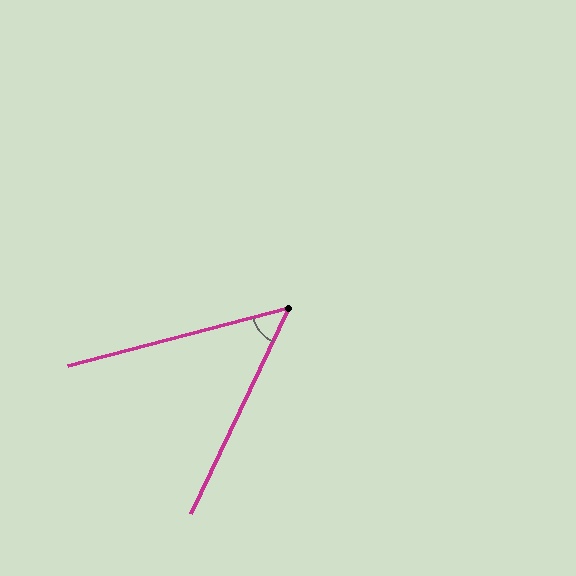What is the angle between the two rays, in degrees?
Approximately 50 degrees.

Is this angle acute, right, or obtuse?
It is acute.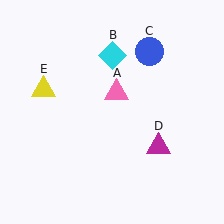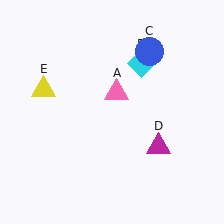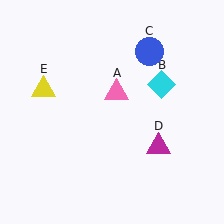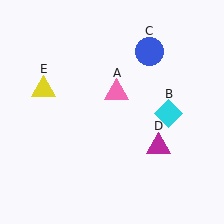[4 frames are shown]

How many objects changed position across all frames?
1 object changed position: cyan diamond (object B).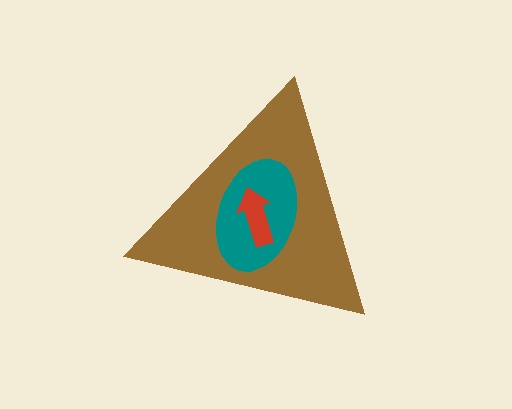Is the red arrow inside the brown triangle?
Yes.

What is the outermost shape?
The brown triangle.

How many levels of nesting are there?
3.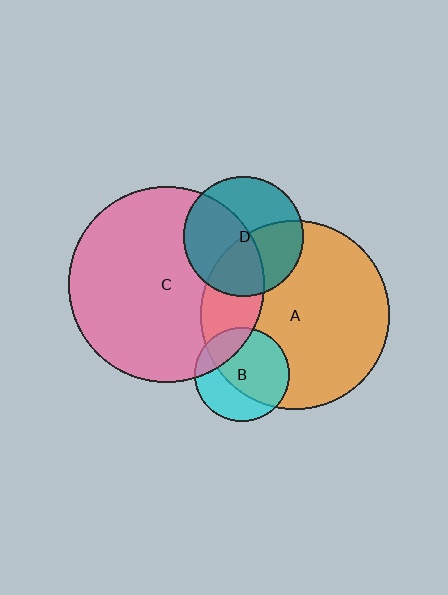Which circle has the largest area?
Circle C (pink).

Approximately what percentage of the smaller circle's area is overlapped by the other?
Approximately 20%.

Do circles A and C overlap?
Yes.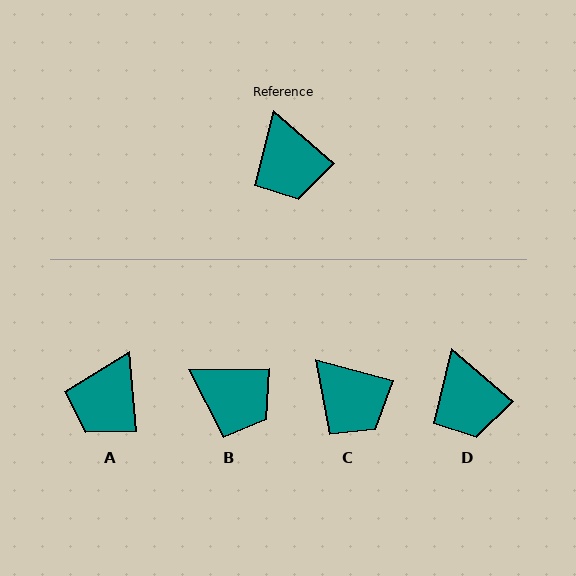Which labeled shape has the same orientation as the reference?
D.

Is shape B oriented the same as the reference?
No, it is off by about 41 degrees.